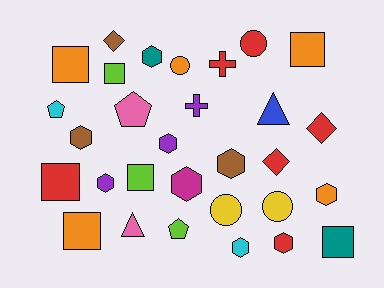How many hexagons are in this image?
There are 9 hexagons.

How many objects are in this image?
There are 30 objects.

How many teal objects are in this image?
There are 2 teal objects.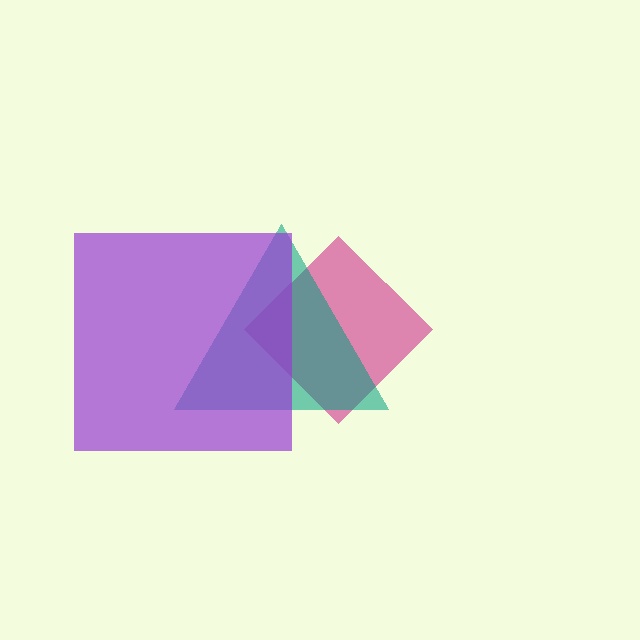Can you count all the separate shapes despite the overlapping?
Yes, there are 3 separate shapes.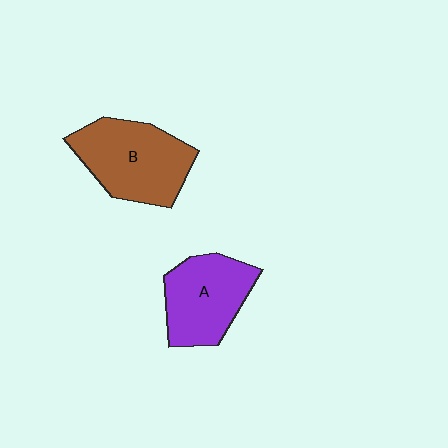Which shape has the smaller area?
Shape A (purple).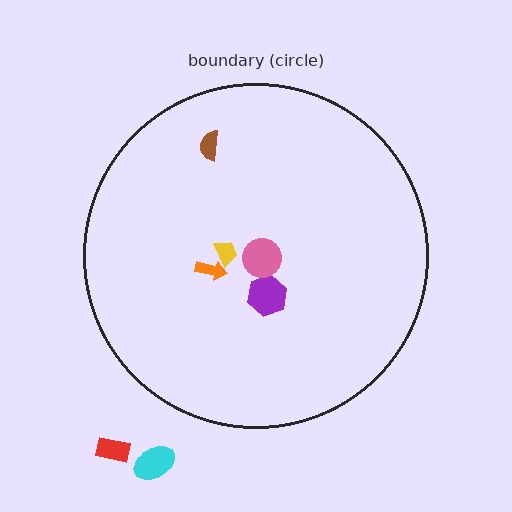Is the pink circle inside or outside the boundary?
Inside.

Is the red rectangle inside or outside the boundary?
Outside.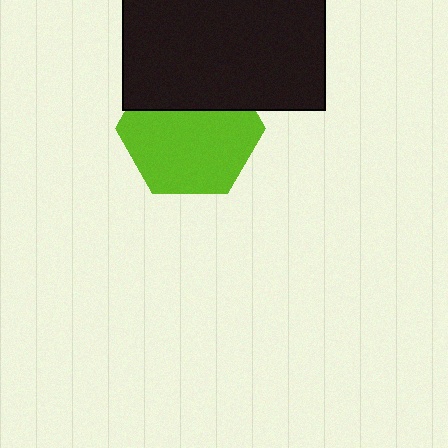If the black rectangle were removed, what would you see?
You would see the complete lime hexagon.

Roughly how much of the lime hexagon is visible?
Most of it is visible (roughly 65%).